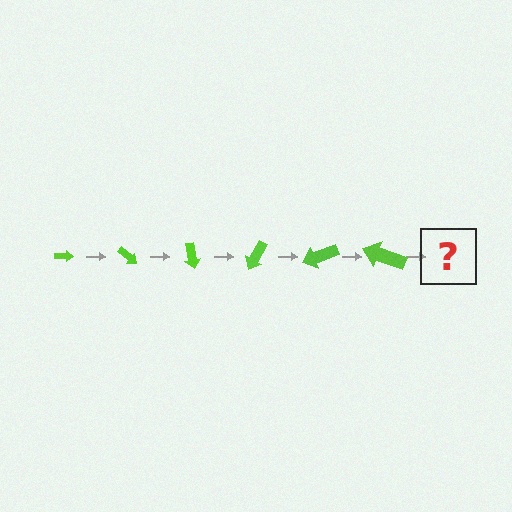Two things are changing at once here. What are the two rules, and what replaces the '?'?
The two rules are that the arrow grows larger each step and it rotates 40 degrees each step. The '?' should be an arrow, larger than the previous one and rotated 240 degrees from the start.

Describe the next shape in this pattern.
It should be an arrow, larger than the previous one and rotated 240 degrees from the start.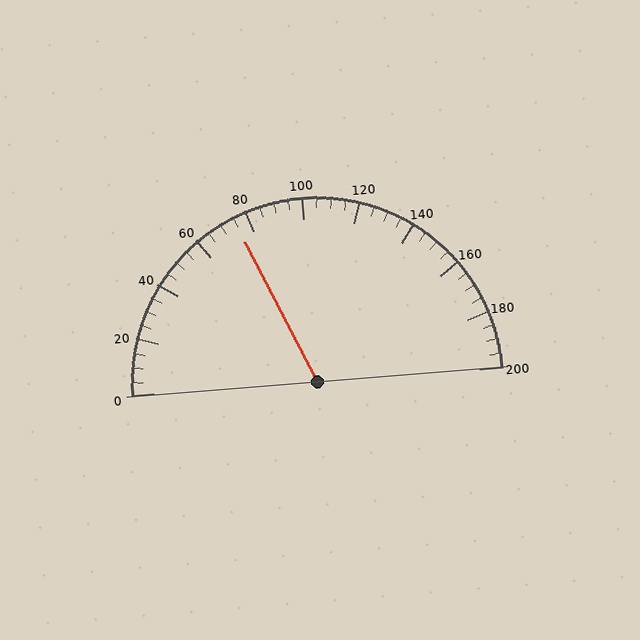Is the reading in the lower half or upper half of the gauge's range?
The reading is in the lower half of the range (0 to 200).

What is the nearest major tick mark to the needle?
The nearest major tick mark is 80.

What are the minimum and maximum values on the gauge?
The gauge ranges from 0 to 200.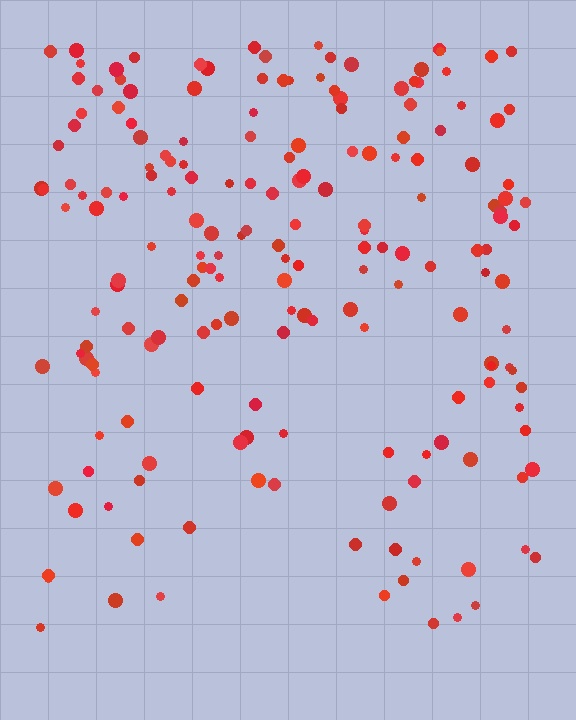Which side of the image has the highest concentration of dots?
The top.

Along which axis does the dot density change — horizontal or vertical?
Vertical.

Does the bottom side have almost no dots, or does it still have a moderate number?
Still a moderate number, just noticeably fewer than the top.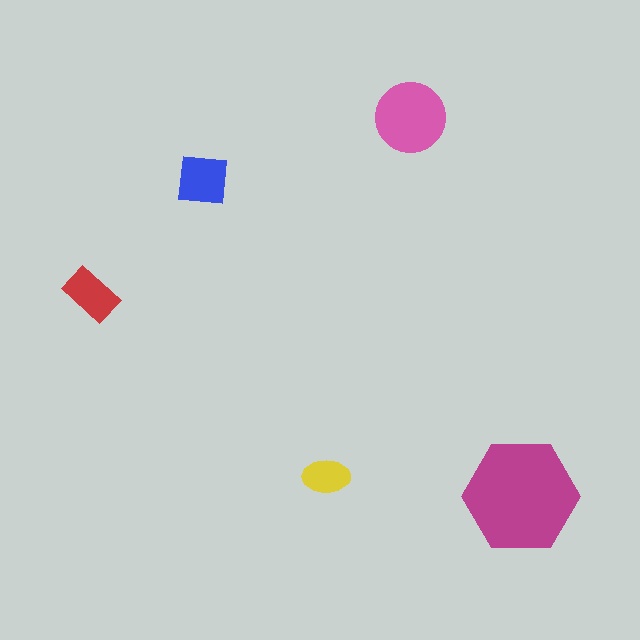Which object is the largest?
The magenta hexagon.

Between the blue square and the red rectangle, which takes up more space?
The blue square.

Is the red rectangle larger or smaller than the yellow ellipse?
Larger.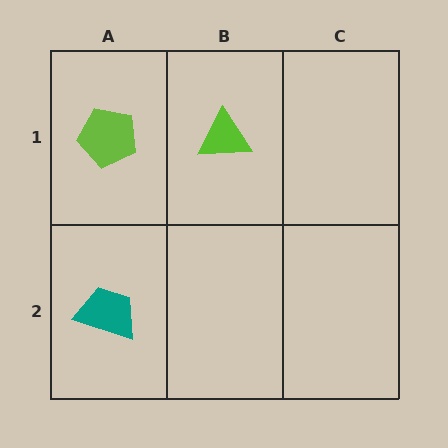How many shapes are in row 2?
1 shape.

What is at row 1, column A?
A lime pentagon.